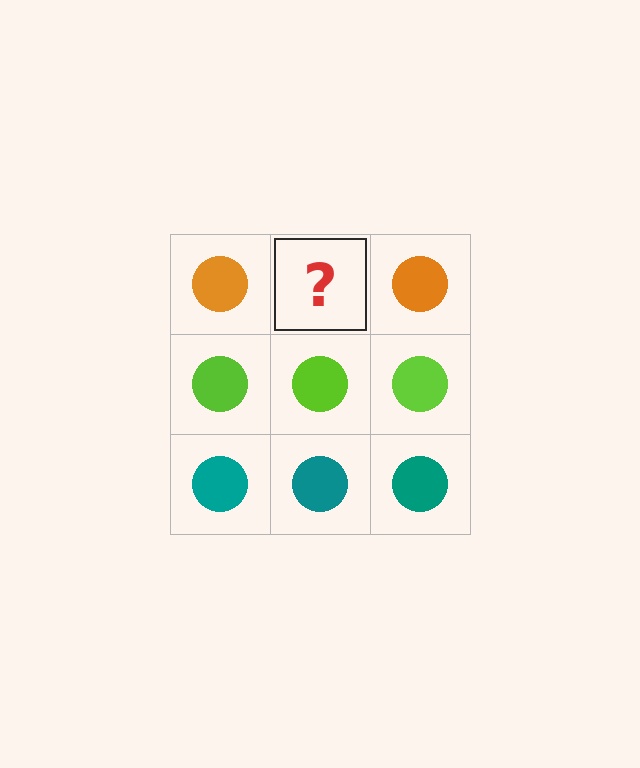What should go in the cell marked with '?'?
The missing cell should contain an orange circle.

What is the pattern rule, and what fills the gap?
The rule is that each row has a consistent color. The gap should be filled with an orange circle.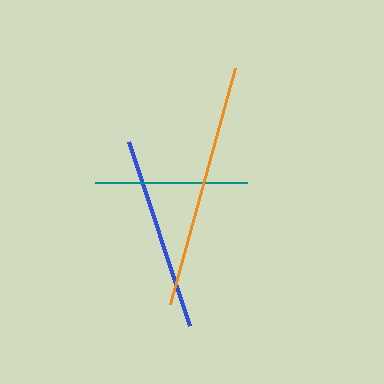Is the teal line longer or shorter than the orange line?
The orange line is longer than the teal line.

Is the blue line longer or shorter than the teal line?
The blue line is longer than the teal line.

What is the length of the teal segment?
The teal segment is approximately 152 pixels long.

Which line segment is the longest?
The orange line is the longest at approximately 244 pixels.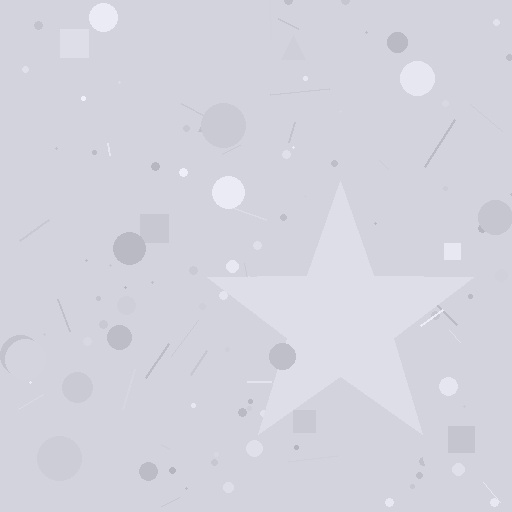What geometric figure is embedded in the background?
A star is embedded in the background.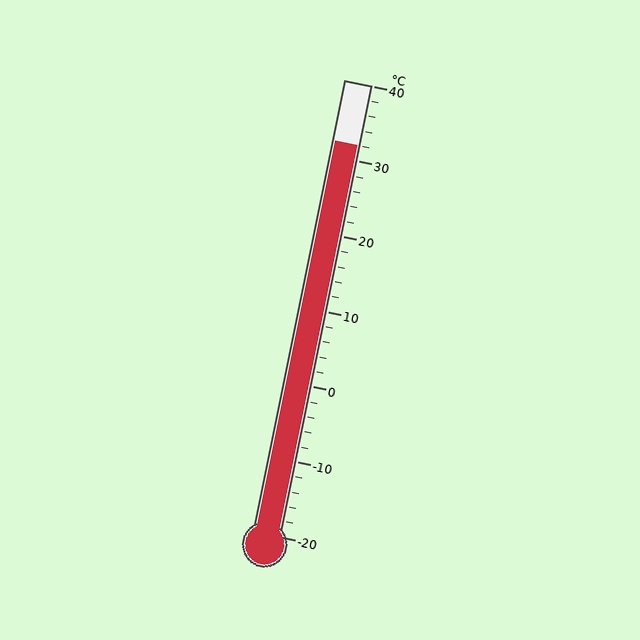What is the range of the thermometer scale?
The thermometer scale ranges from -20°C to 40°C.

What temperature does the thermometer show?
The thermometer shows approximately 32°C.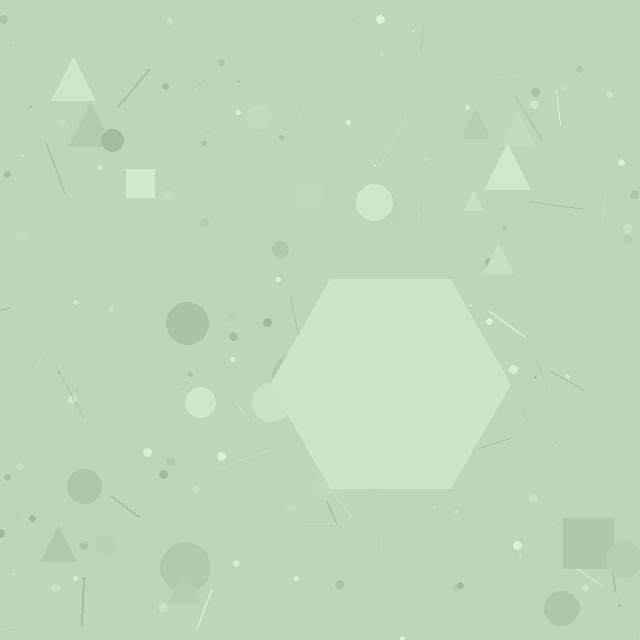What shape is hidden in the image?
A hexagon is hidden in the image.